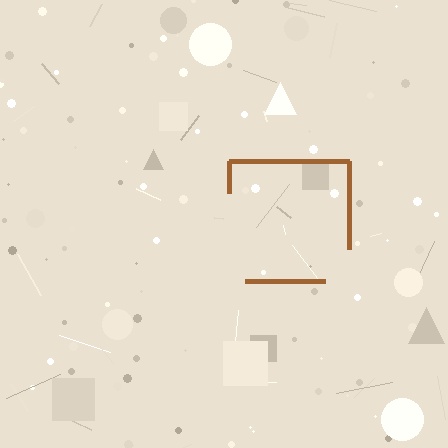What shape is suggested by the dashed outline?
The dashed outline suggests a square.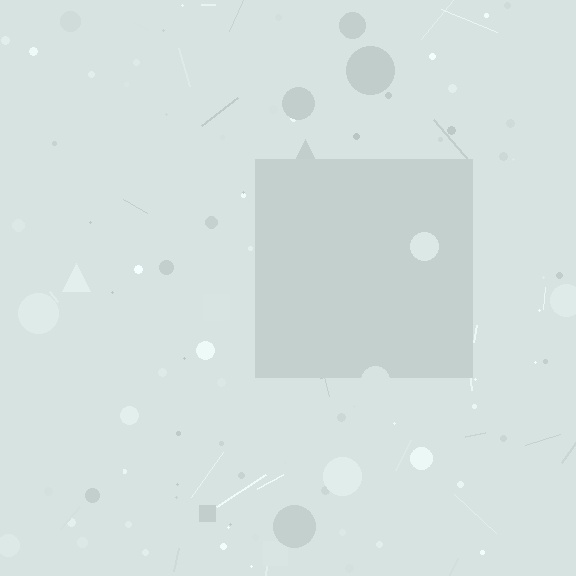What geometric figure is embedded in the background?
A square is embedded in the background.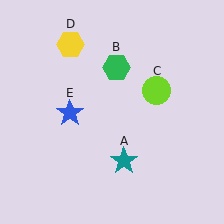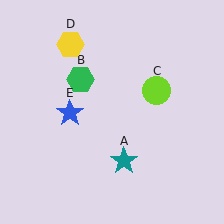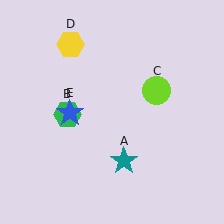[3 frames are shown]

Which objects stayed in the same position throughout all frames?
Teal star (object A) and lime circle (object C) and yellow hexagon (object D) and blue star (object E) remained stationary.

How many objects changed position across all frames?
1 object changed position: green hexagon (object B).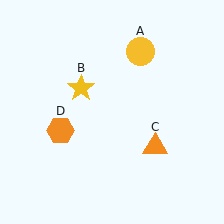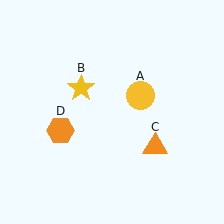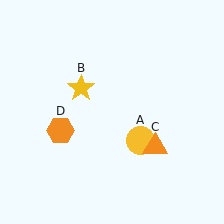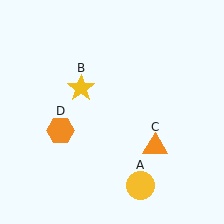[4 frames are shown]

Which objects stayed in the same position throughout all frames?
Yellow star (object B) and orange triangle (object C) and orange hexagon (object D) remained stationary.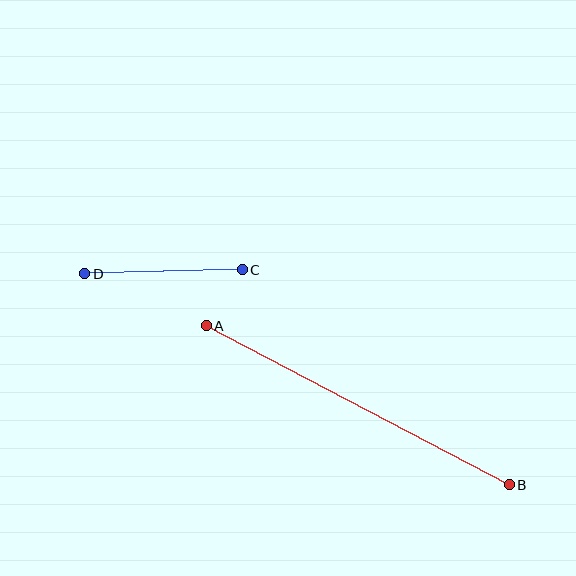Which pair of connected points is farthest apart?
Points A and B are farthest apart.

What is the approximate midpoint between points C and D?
The midpoint is at approximately (163, 272) pixels.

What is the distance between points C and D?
The distance is approximately 157 pixels.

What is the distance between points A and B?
The distance is approximately 342 pixels.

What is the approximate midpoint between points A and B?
The midpoint is at approximately (358, 405) pixels.